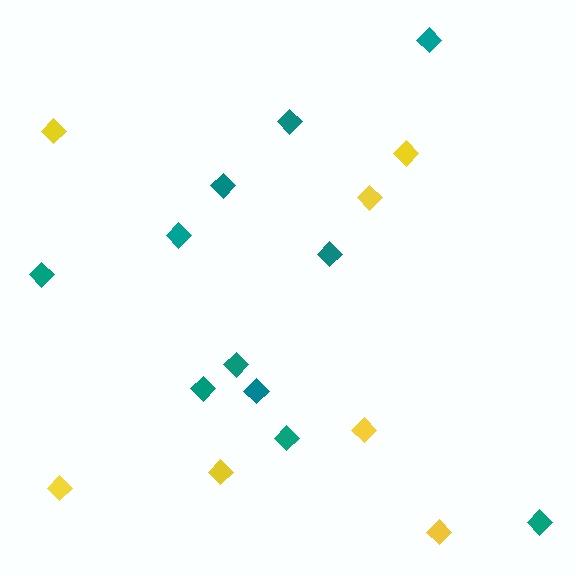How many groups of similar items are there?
There are 2 groups: one group of yellow diamonds (7) and one group of teal diamonds (11).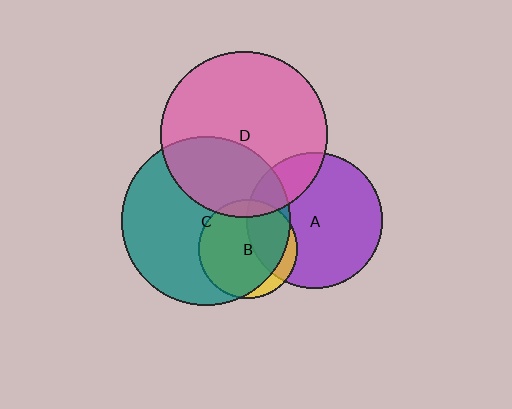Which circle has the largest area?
Circle C (teal).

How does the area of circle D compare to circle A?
Approximately 1.5 times.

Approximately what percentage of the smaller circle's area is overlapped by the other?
Approximately 35%.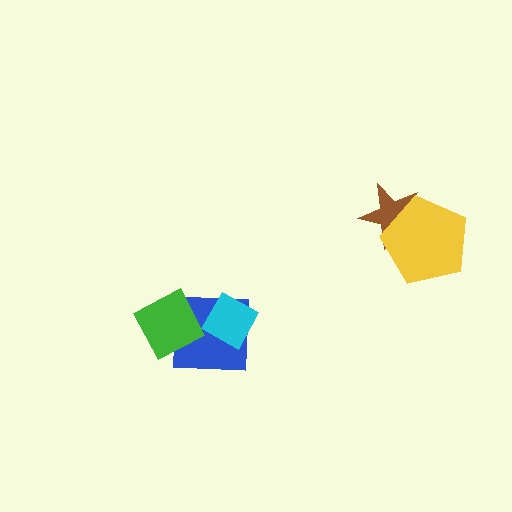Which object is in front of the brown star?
The yellow pentagon is in front of the brown star.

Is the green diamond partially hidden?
No, no other shape covers it.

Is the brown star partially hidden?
Yes, it is partially covered by another shape.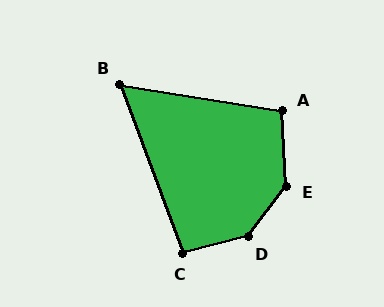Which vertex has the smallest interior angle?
B, at approximately 60 degrees.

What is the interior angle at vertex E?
Approximately 139 degrees (obtuse).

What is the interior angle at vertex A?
Approximately 102 degrees (obtuse).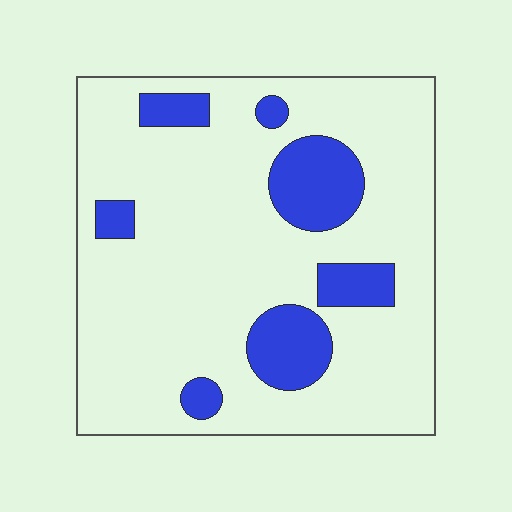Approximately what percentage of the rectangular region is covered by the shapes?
Approximately 20%.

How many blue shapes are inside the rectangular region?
7.